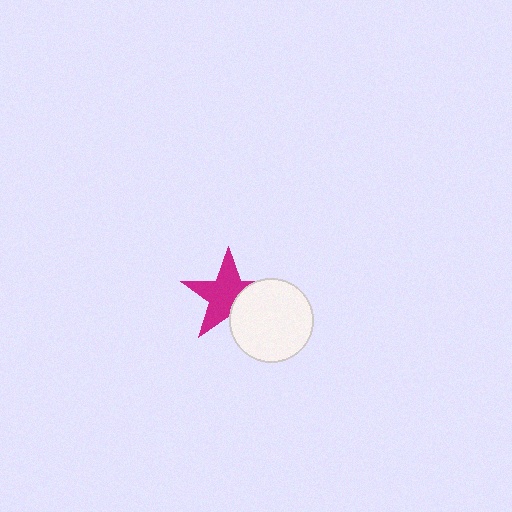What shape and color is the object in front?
The object in front is a white circle.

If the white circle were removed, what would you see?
You would see the complete magenta star.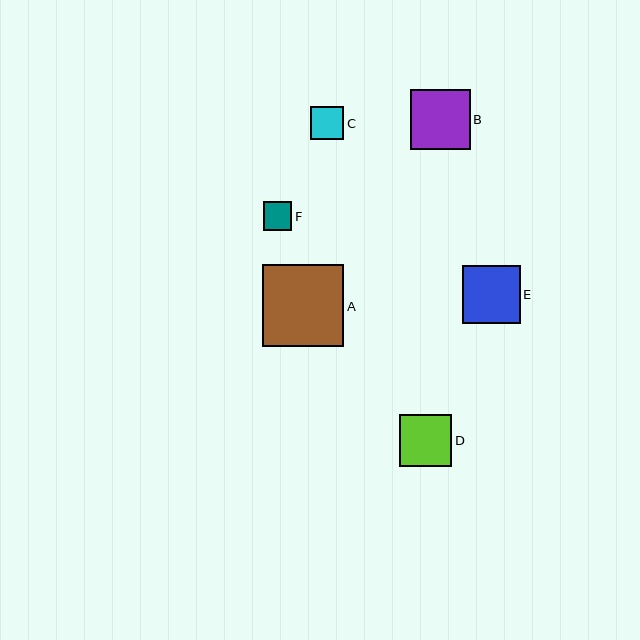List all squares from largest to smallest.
From largest to smallest: A, B, E, D, C, F.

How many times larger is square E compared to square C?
Square E is approximately 1.7 times the size of square C.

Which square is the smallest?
Square F is the smallest with a size of approximately 28 pixels.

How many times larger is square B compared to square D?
Square B is approximately 1.1 times the size of square D.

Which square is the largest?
Square A is the largest with a size of approximately 82 pixels.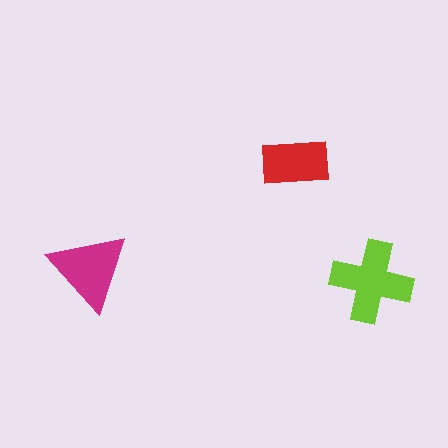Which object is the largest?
The lime cross.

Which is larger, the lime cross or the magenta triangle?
The lime cross.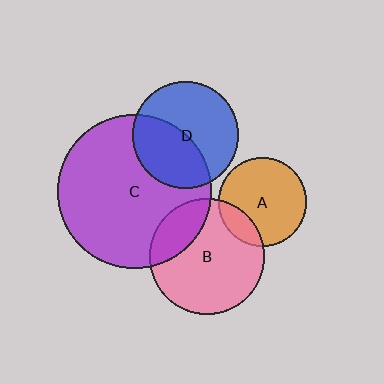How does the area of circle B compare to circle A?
Approximately 1.7 times.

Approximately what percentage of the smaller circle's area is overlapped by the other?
Approximately 20%.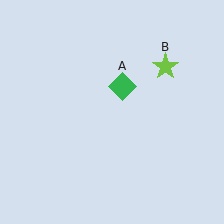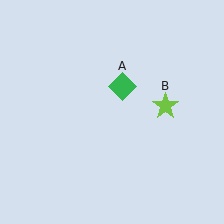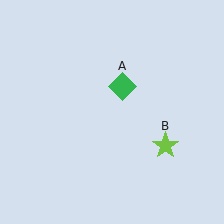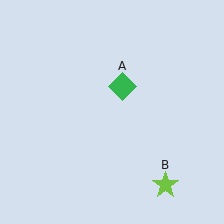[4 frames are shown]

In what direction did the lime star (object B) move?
The lime star (object B) moved down.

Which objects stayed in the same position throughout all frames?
Green diamond (object A) remained stationary.